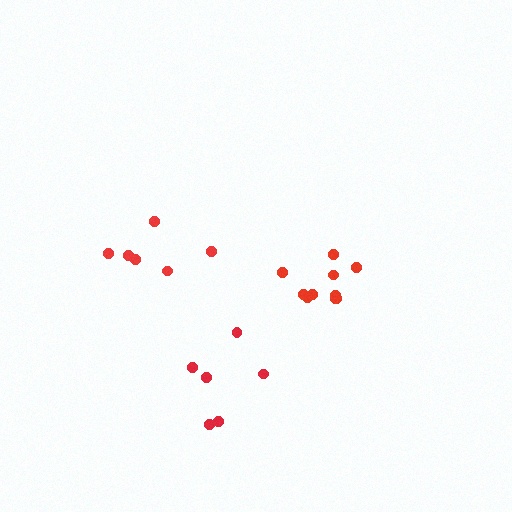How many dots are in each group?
Group 1: 10 dots, Group 2: 6 dots, Group 3: 6 dots (22 total).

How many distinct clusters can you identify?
There are 3 distinct clusters.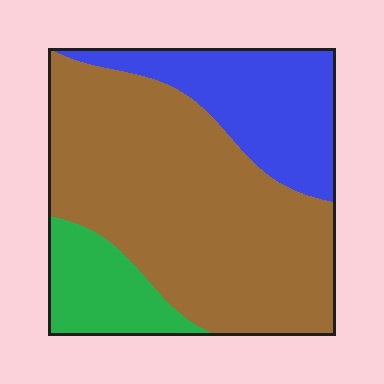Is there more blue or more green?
Blue.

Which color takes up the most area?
Brown, at roughly 60%.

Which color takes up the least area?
Green, at roughly 15%.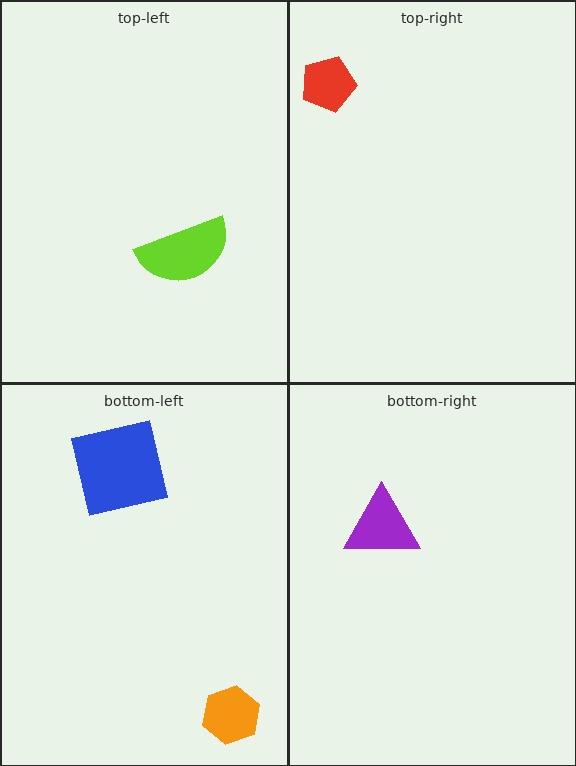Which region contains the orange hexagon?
The bottom-left region.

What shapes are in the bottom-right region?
The purple triangle.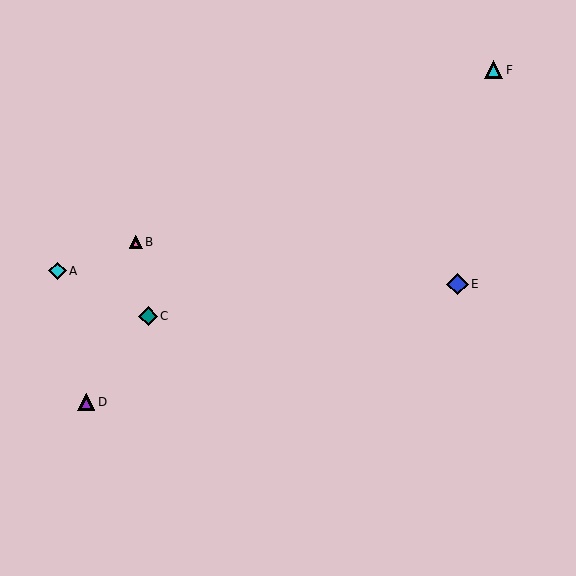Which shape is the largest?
The blue diamond (labeled E) is the largest.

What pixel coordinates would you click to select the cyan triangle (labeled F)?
Click at (494, 70) to select the cyan triangle F.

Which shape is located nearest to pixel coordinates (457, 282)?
The blue diamond (labeled E) at (458, 284) is nearest to that location.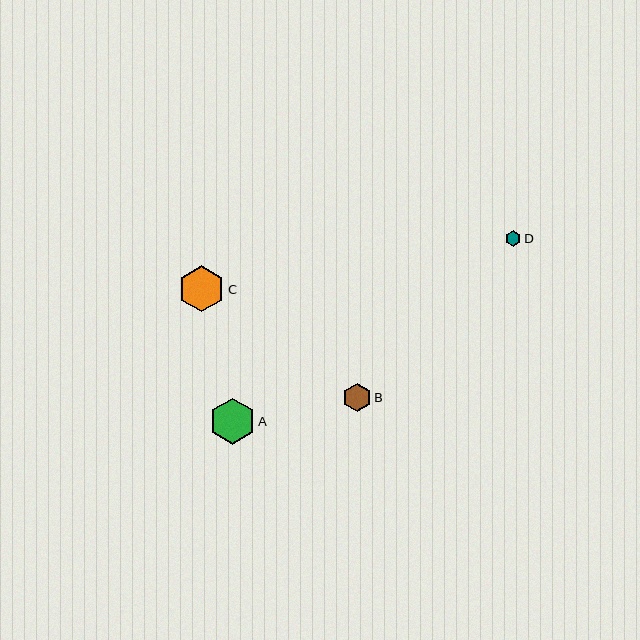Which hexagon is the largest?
Hexagon C is the largest with a size of approximately 46 pixels.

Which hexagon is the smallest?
Hexagon D is the smallest with a size of approximately 15 pixels.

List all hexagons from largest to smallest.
From largest to smallest: C, A, B, D.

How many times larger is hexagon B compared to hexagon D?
Hexagon B is approximately 1.8 times the size of hexagon D.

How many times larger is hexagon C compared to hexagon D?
Hexagon C is approximately 3.0 times the size of hexagon D.